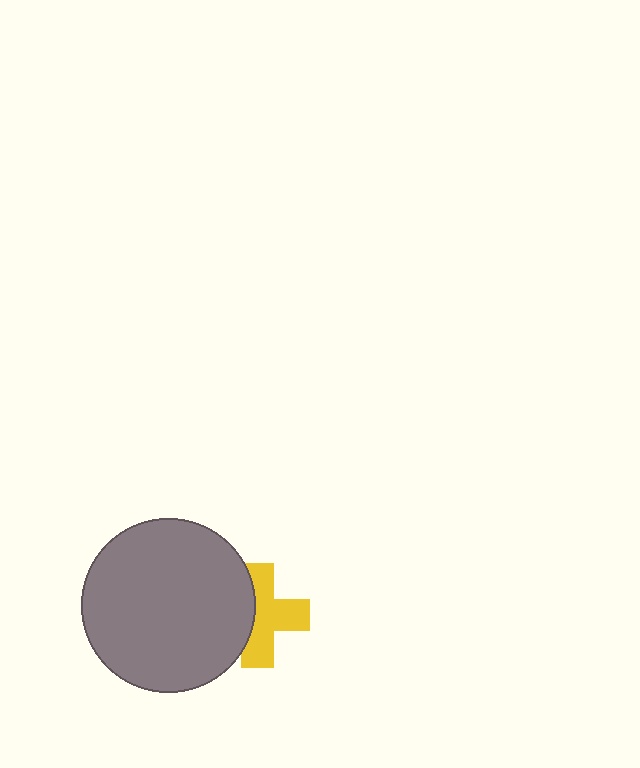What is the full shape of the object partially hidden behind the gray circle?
The partially hidden object is a yellow cross.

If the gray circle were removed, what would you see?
You would see the complete yellow cross.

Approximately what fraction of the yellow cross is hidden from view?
Roughly 37% of the yellow cross is hidden behind the gray circle.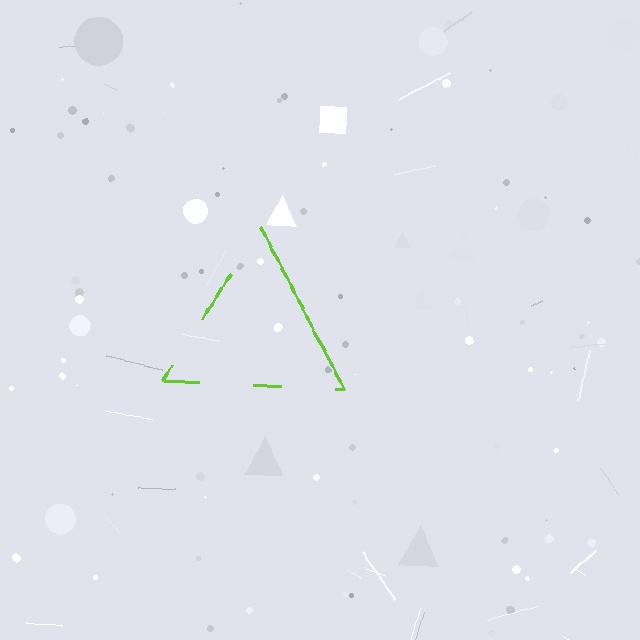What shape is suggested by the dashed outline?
The dashed outline suggests a triangle.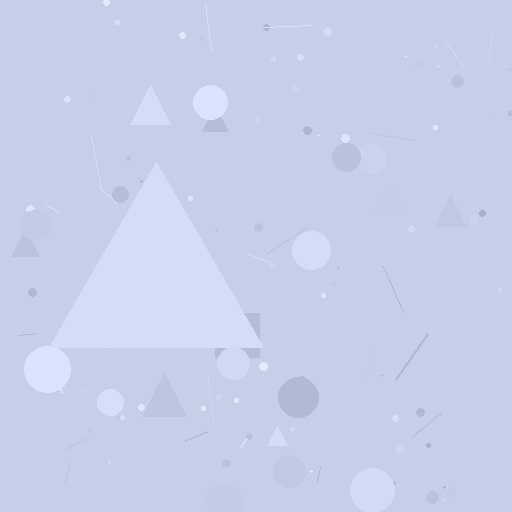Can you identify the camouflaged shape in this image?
The camouflaged shape is a triangle.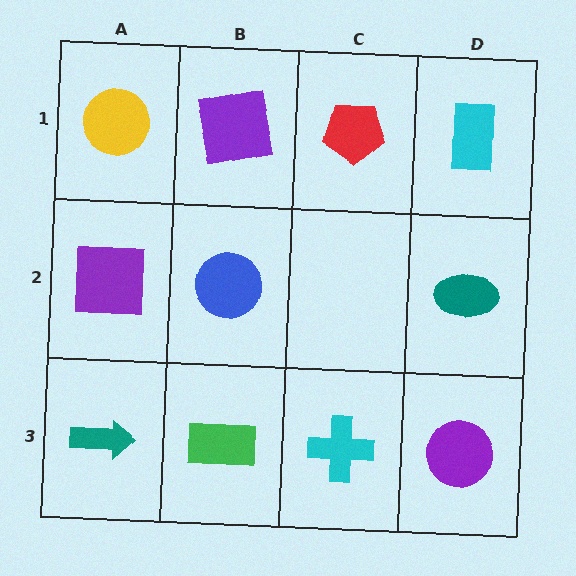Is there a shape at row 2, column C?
No, that cell is empty.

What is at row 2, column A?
A purple square.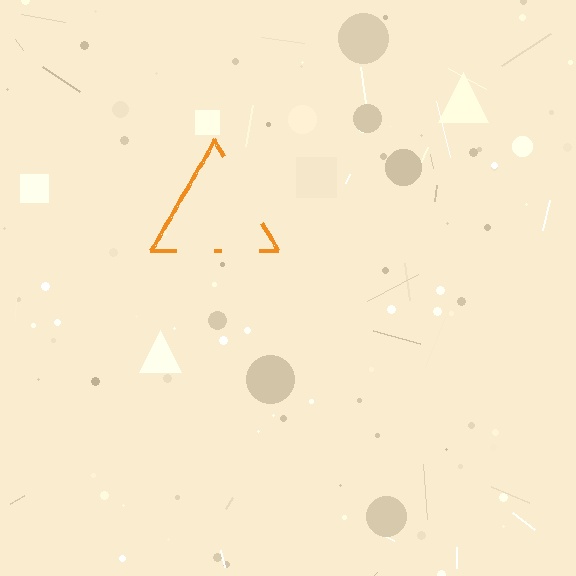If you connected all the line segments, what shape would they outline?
They would outline a triangle.